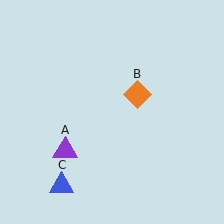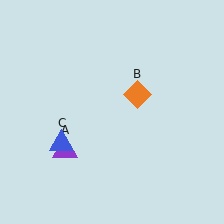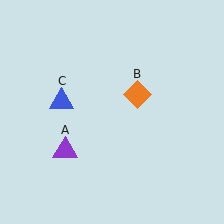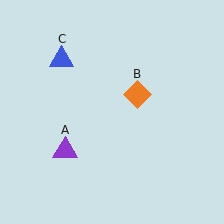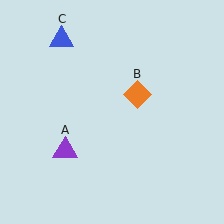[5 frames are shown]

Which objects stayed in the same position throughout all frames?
Purple triangle (object A) and orange diamond (object B) remained stationary.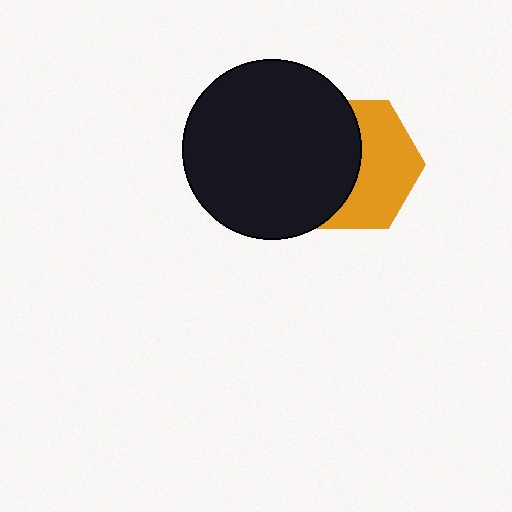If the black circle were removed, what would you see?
You would see the complete orange hexagon.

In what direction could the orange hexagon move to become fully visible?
The orange hexagon could move right. That would shift it out from behind the black circle entirely.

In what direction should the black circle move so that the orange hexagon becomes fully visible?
The black circle should move left. That is the shortest direction to clear the overlap and leave the orange hexagon fully visible.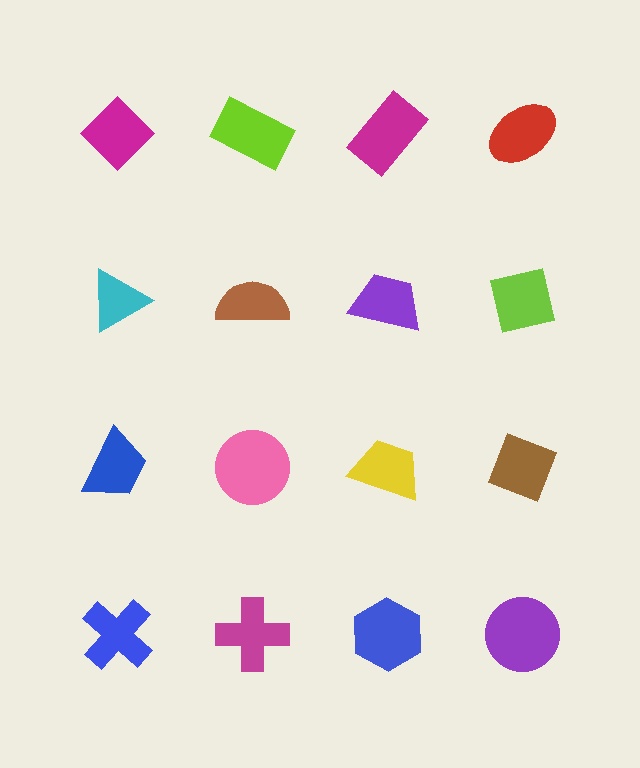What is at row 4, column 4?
A purple circle.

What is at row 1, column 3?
A magenta rectangle.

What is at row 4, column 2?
A magenta cross.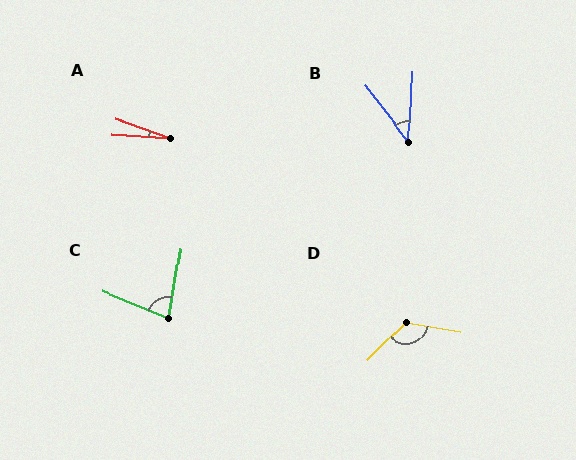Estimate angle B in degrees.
Approximately 41 degrees.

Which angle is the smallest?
A, at approximately 16 degrees.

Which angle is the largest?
D, at approximately 125 degrees.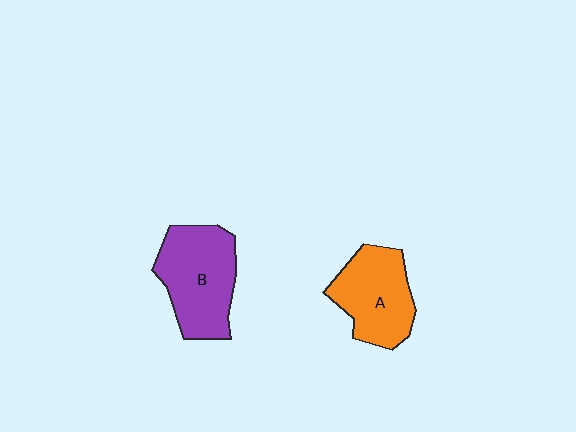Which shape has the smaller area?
Shape A (orange).